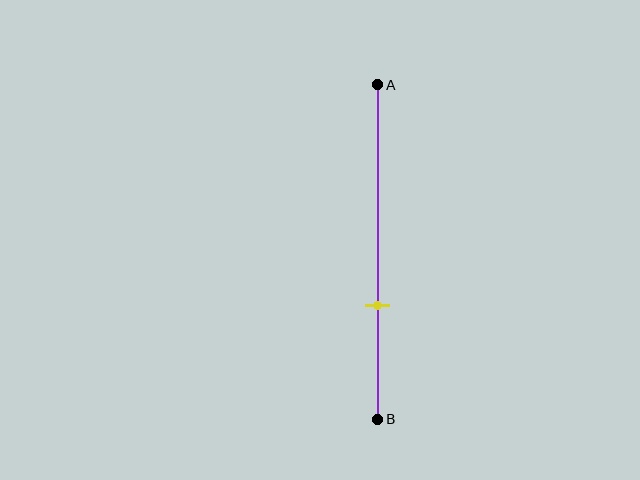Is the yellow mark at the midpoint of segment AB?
No, the mark is at about 65% from A, not at the 50% midpoint.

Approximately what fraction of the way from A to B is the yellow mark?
The yellow mark is approximately 65% of the way from A to B.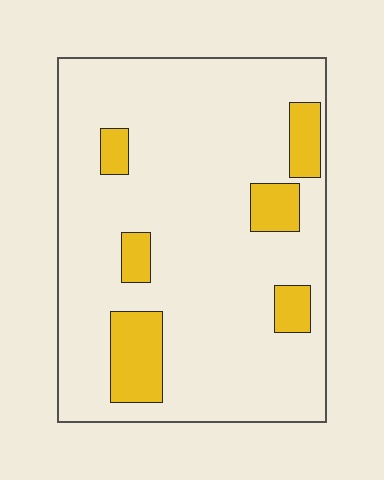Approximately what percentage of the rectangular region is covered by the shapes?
Approximately 15%.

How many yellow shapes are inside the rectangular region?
6.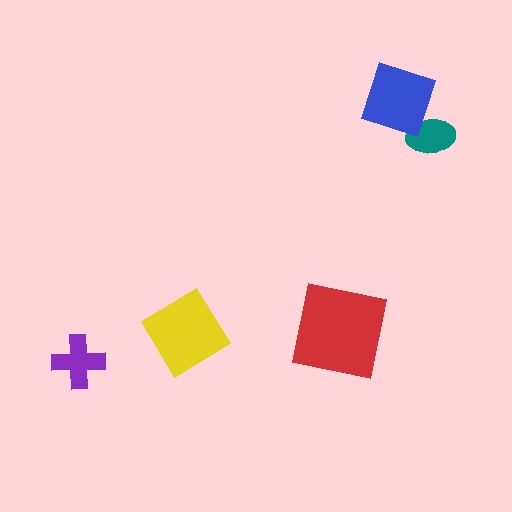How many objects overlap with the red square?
0 objects overlap with the red square.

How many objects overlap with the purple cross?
0 objects overlap with the purple cross.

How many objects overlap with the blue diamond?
1 object overlaps with the blue diamond.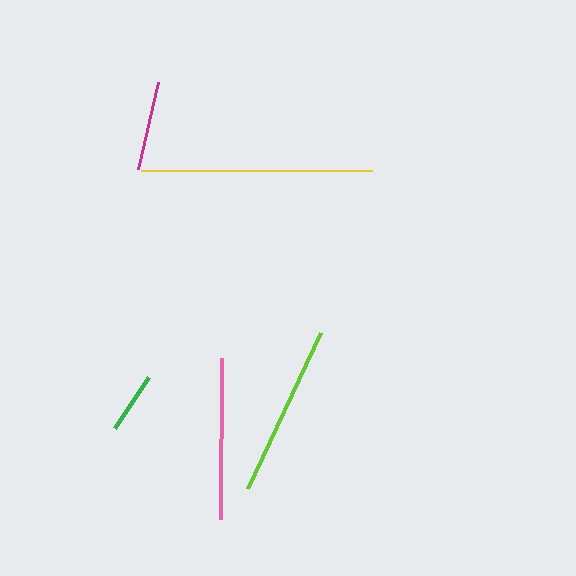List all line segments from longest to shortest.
From longest to shortest: yellow, lime, pink, magenta, green.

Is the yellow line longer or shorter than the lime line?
The yellow line is longer than the lime line.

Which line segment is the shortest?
The green line is the shortest at approximately 62 pixels.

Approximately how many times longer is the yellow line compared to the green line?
The yellow line is approximately 3.7 times the length of the green line.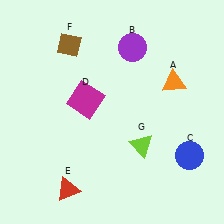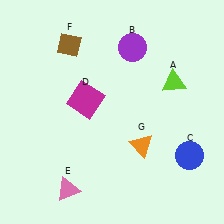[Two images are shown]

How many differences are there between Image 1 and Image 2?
There are 3 differences between the two images.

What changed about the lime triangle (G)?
In Image 1, G is lime. In Image 2, it changed to orange.